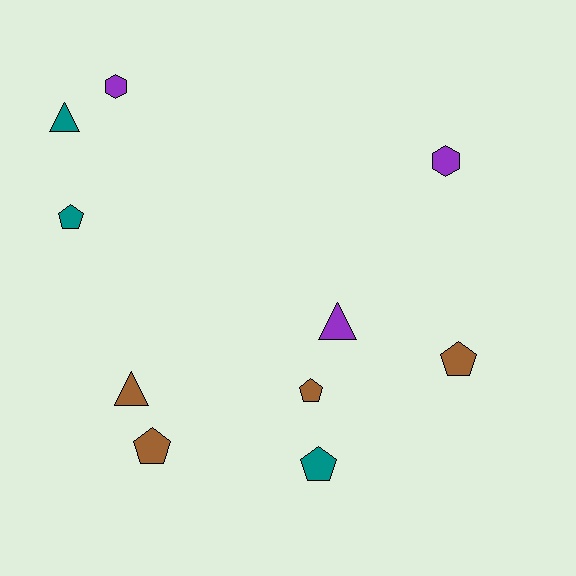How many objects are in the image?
There are 10 objects.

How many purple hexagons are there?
There are 2 purple hexagons.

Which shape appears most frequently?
Pentagon, with 5 objects.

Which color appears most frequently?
Brown, with 4 objects.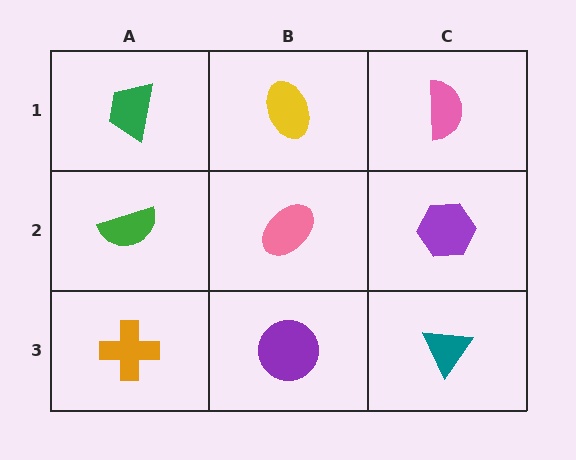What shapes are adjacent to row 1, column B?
A pink ellipse (row 2, column B), a green trapezoid (row 1, column A), a pink semicircle (row 1, column C).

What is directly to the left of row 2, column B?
A green semicircle.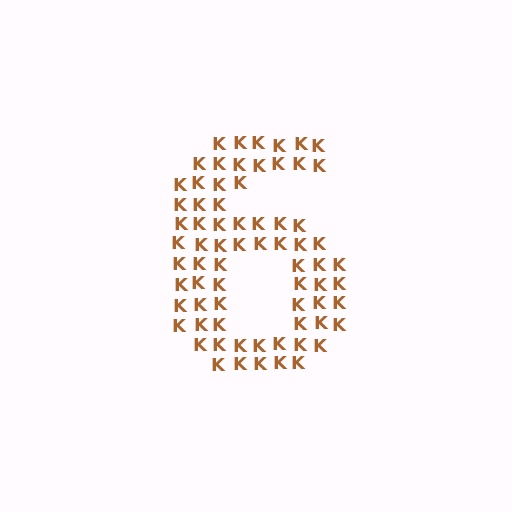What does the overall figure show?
The overall figure shows the digit 6.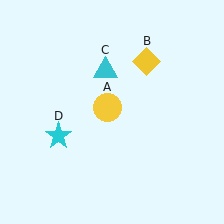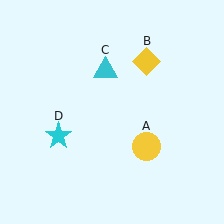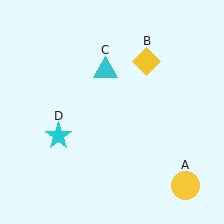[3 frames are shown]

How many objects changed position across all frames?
1 object changed position: yellow circle (object A).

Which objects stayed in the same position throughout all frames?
Yellow diamond (object B) and cyan triangle (object C) and cyan star (object D) remained stationary.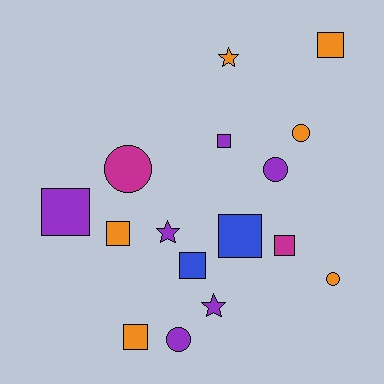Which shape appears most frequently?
Square, with 8 objects.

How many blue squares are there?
There are 2 blue squares.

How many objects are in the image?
There are 16 objects.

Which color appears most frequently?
Orange, with 6 objects.